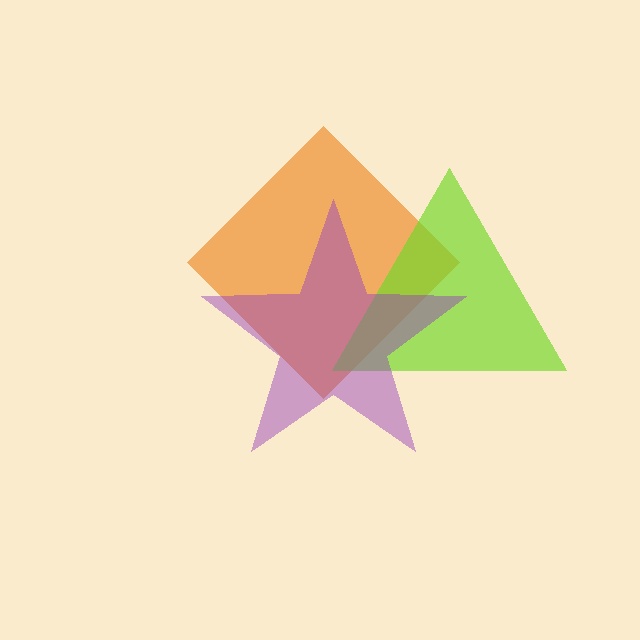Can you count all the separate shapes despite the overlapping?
Yes, there are 3 separate shapes.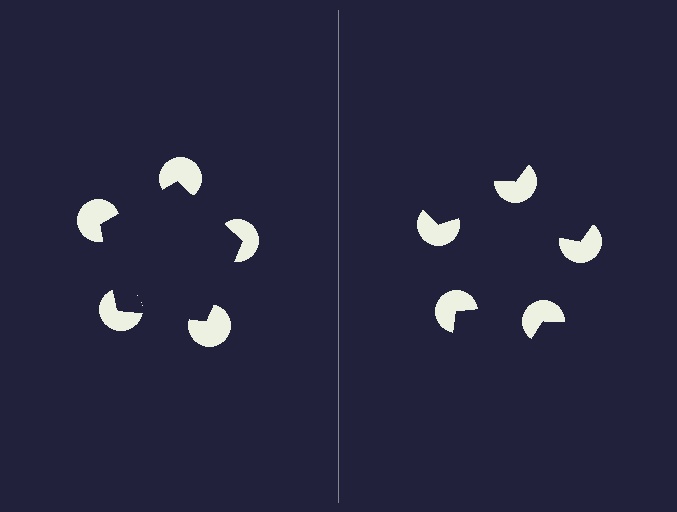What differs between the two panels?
The pac-man discs are positioned identically on both sides; only the wedge orientations differ. On the left they align to a pentagon; on the right they are misaligned.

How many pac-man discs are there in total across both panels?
10 — 5 on each side.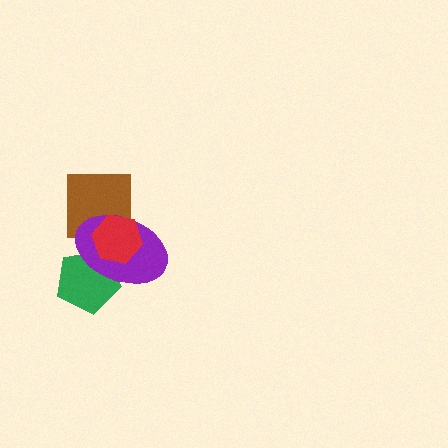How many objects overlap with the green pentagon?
2 objects overlap with the green pentagon.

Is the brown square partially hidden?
Yes, it is partially covered by another shape.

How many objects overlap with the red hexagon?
3 objects overlap with the red hexagon.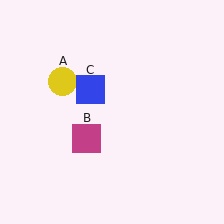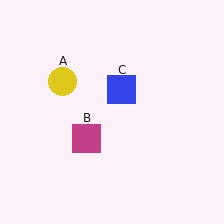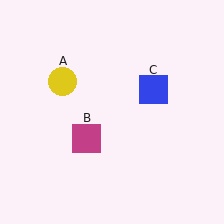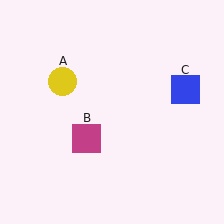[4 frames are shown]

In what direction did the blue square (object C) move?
The blue square (object C) moved right.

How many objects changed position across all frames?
1 object changed position: blue square (object C).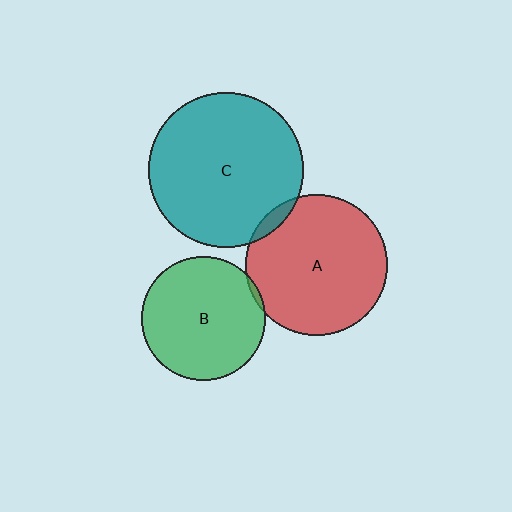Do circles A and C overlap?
Yes.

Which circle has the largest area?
Circle C (teal).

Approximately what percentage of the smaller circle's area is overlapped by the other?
Approximately 5%.